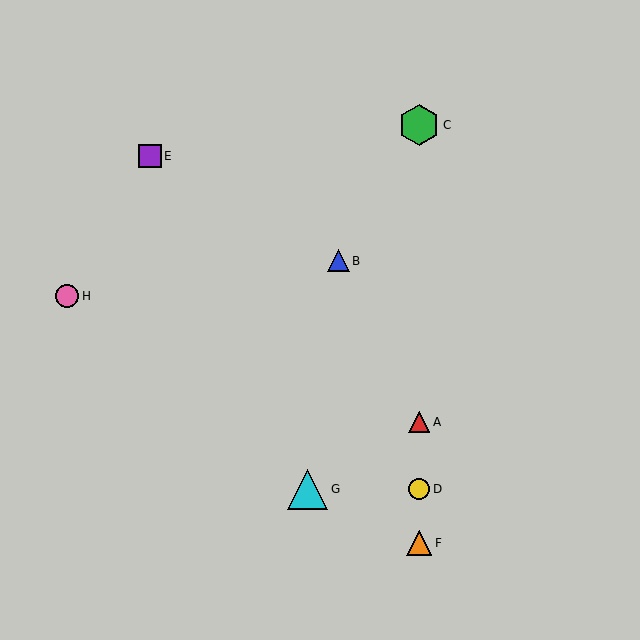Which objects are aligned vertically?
Objects A, C, D, F are aligned vertically.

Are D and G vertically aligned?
No, D is at x≈419 and G is at x≈308.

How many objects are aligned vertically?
4 objects (A, C, D, F) are aligned vertically.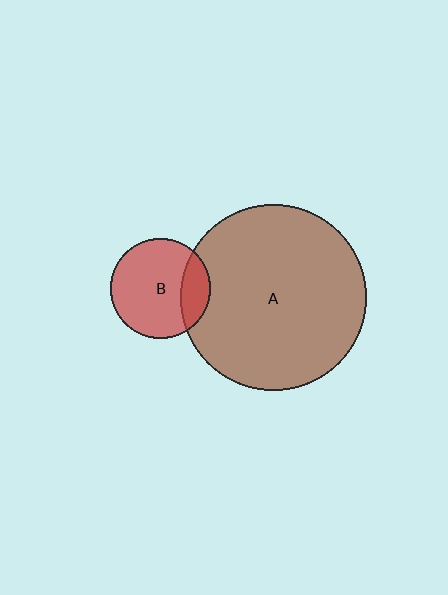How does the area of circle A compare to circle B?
Approximately 3.5 times.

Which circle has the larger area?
Circle A (brown).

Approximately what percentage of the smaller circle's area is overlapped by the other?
Approximately 20%.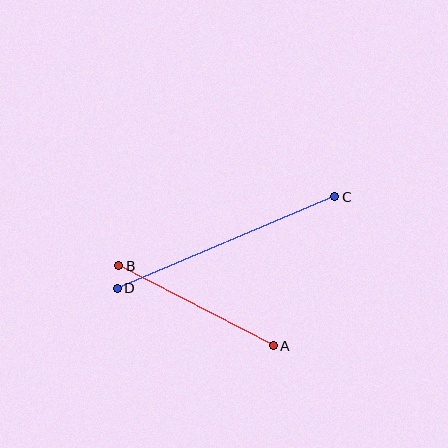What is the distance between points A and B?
The distance is approximately 174 pixels.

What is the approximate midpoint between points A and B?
The midpoint is at approximately (196, 306) pixels.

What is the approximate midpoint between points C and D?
The midpoint is at approximately (226, 243) pixels.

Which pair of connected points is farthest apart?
Points C and D are farthest apart.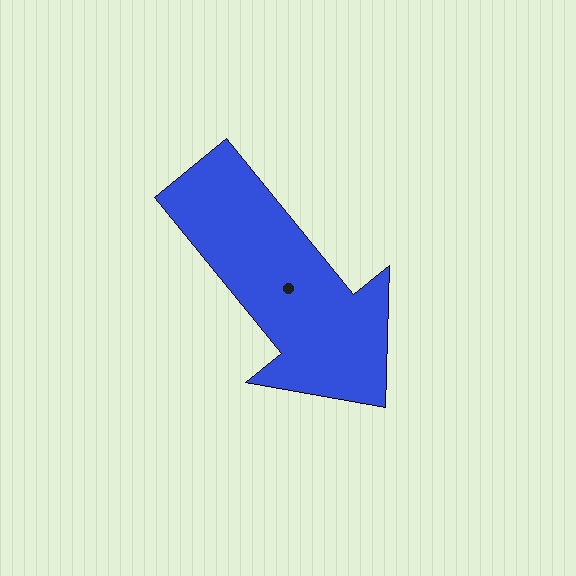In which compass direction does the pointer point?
Southeast.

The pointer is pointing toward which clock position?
Roughly 5 o'clock.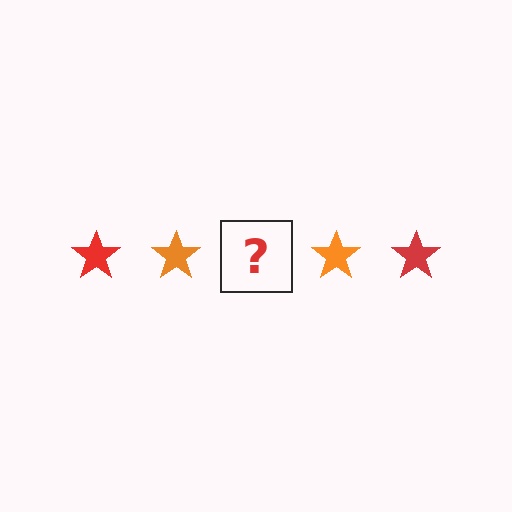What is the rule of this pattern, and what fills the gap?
The rule is that the pattern cycles through red, orange stars. The gap should be filled with a red star.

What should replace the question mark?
The question mark should be replaced with a red star.